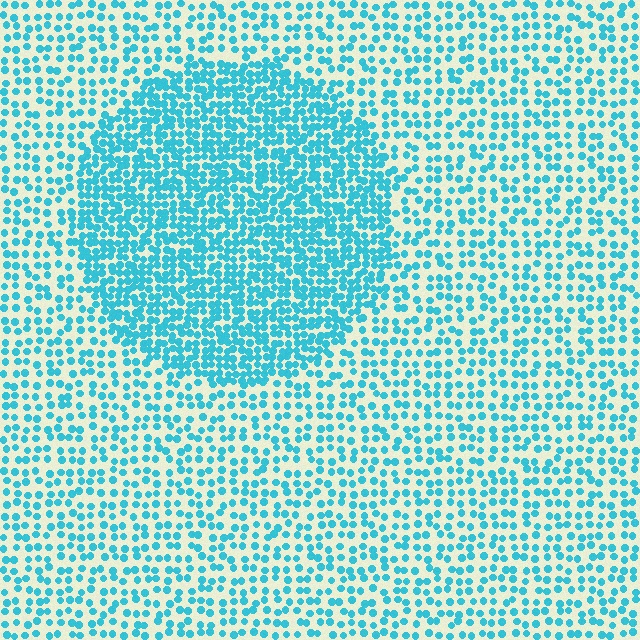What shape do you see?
I see a circle.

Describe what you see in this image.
The image contains small cyan elements arranged at two different densities. A circle-shaped region is visible where the elements are more densely packed than the surrounding area.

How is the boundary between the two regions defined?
The boundary is defined by a change in element density (approximately 2.0x ratio). All elements are the same color, size, and shape.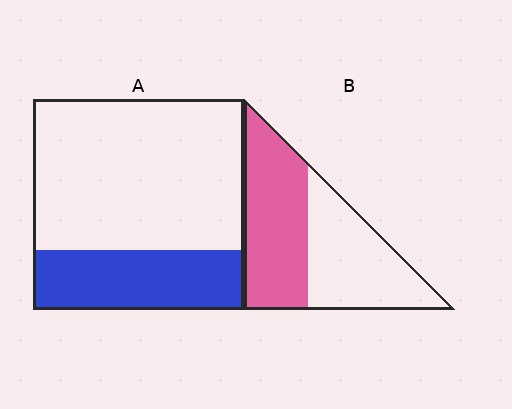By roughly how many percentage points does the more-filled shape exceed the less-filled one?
By roughly 25 percentage points (B over A).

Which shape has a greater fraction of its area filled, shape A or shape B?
Shape B.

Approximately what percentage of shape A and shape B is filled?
A is approximately 30% and B is approximately 50%.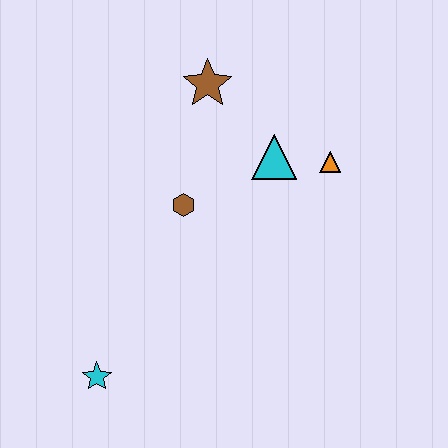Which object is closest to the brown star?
The cyan triangle is closest to the brown star.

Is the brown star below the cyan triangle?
No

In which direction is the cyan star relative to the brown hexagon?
The cyan star is below the brown hexagon.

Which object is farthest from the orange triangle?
The cyan star is farthest from the orange triangle.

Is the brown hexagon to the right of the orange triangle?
No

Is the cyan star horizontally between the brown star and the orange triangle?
No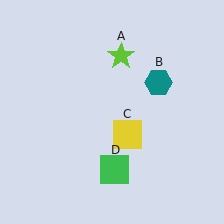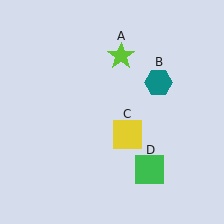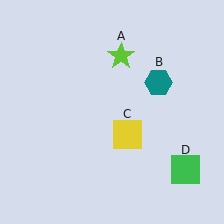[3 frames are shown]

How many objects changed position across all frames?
1 object changed position: green square (object D).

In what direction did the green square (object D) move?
The green square (object D) moved right.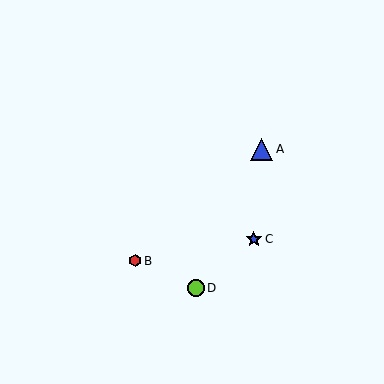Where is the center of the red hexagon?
The center of the red hexagon is at (135, 261).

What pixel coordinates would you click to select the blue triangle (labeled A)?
Click at (261, 149) to select the blue triangle A.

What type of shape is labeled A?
Shape A is a blue triangle.